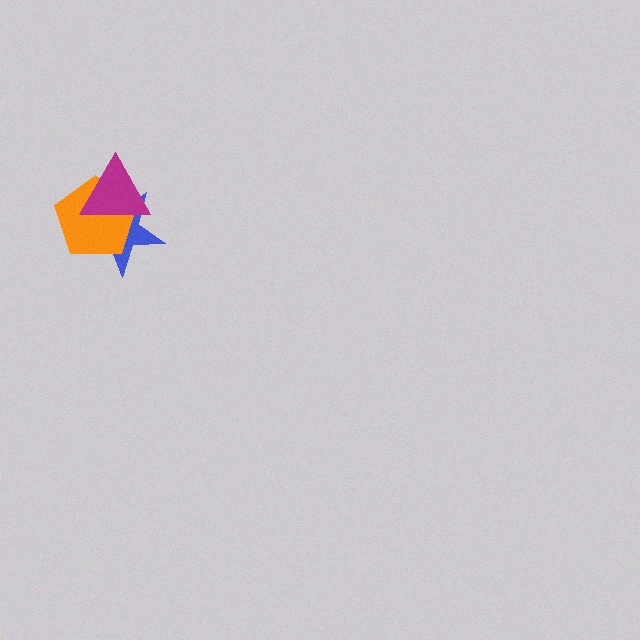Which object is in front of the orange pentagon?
The magenta triangle is in front of the orange pentagon.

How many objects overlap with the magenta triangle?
2 objects overlap with the magenta triangle.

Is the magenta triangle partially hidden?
No, no other shape covers it.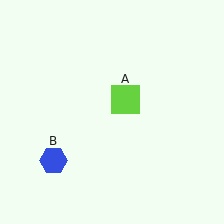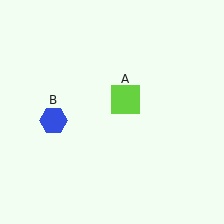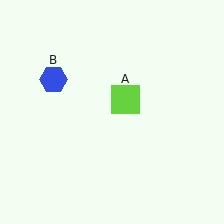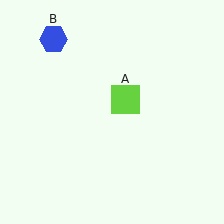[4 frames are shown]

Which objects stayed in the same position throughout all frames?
Lime square (object A) remained stationary.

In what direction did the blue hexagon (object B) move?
The blue hexagon (object B) moved up.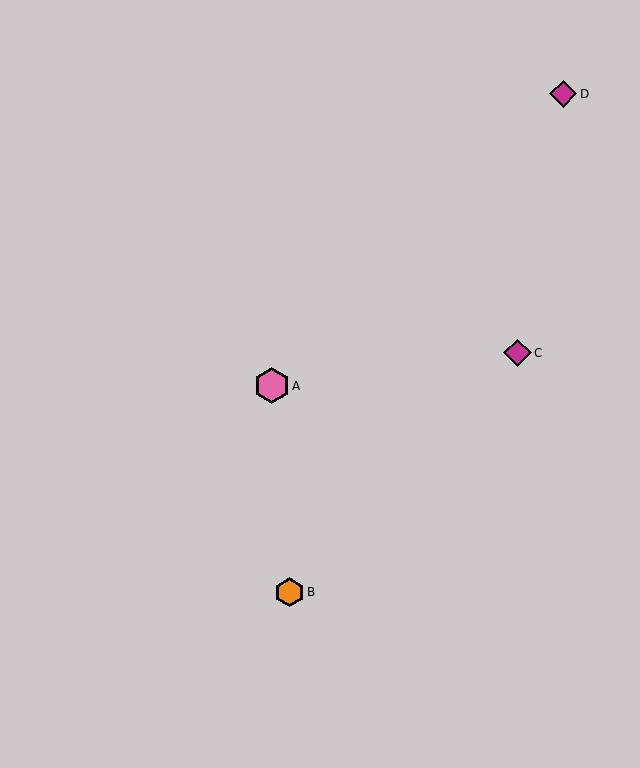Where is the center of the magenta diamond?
The center of the magenta diamond is at (518, 353).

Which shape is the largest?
The pink hexagon (labeled A) is the largest.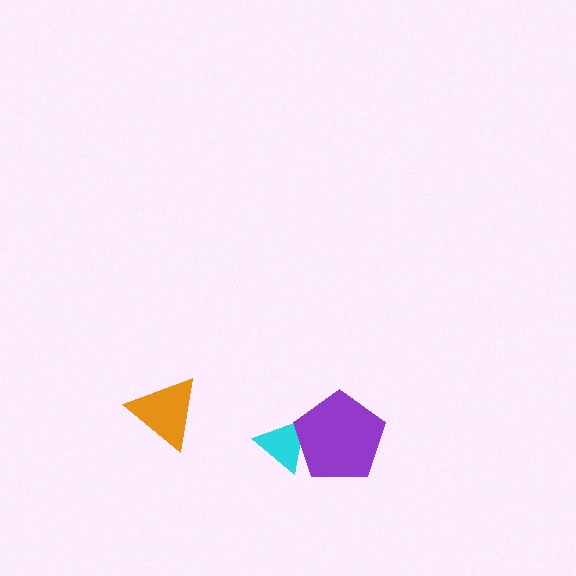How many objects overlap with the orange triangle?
0 objects overlap with the orange triangle.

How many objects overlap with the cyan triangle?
1 object overlaps with the cyan triangle.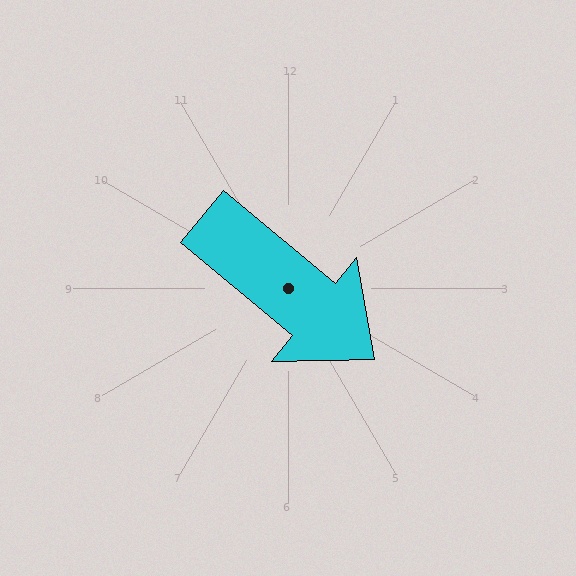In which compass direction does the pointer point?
Southeast.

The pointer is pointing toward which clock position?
Roughly 4 o'clock.